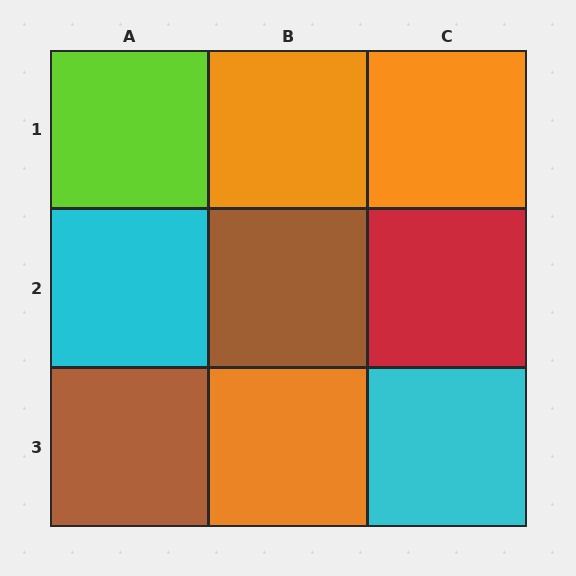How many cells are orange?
3 cells are orange.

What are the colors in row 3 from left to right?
Brown, orange, cyan.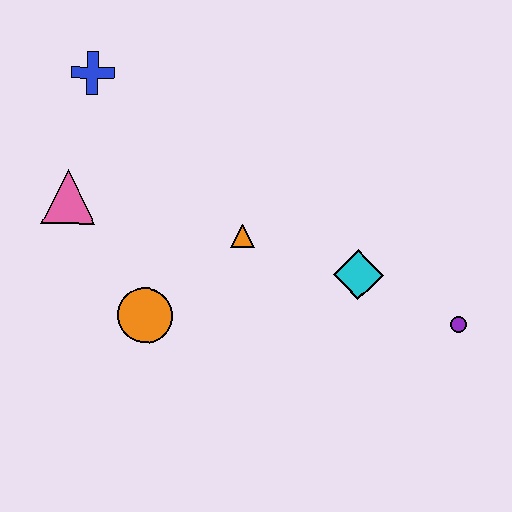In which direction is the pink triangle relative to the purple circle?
The pink triangle is to the left of the purple circle.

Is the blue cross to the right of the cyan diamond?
No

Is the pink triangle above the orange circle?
Yes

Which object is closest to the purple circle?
The cyan diamond is closest to the purple circle.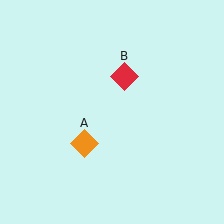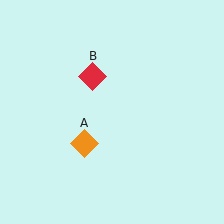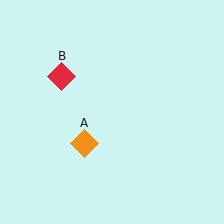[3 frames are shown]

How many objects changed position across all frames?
1 object changed position: red diamond (object B).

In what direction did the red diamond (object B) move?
The red diamond (object B) moved left.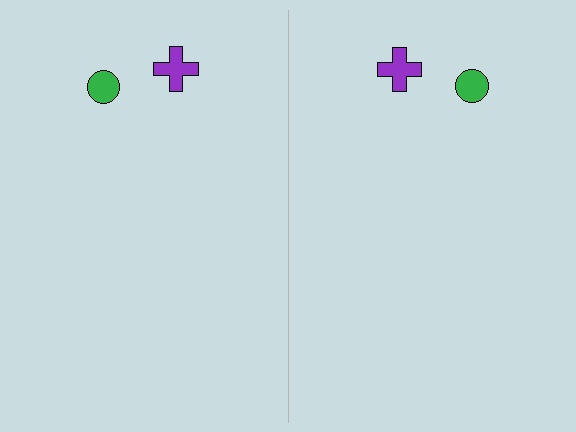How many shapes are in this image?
There are 4 shapes in this image.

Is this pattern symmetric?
Yes, this pattern has bilateral (reflection) symmetry.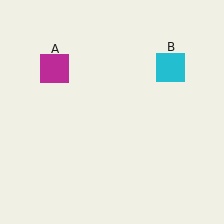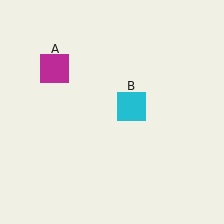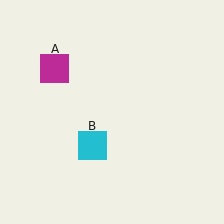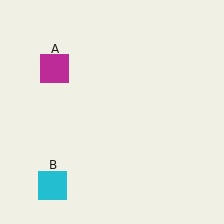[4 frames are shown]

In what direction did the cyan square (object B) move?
The cyan square (object B) moved down and to the left.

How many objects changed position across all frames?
1 object changed position: cyan square (object B).